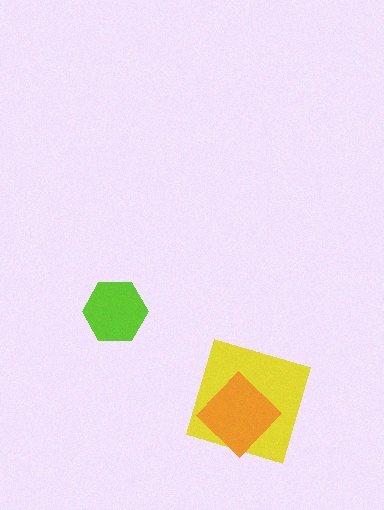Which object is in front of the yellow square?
The orange diamond is in front of the yellow square.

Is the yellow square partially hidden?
Yes, it is partially covered by another shape.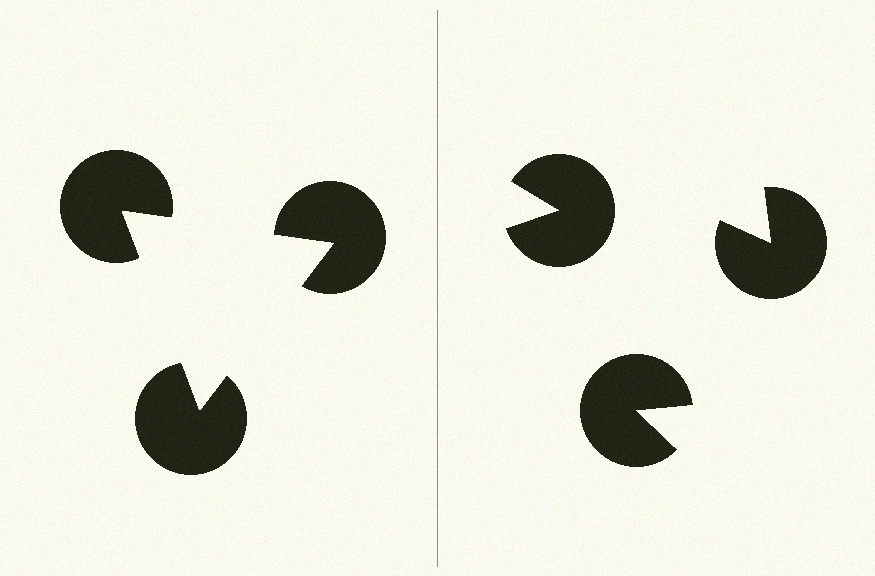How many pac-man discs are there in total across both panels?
6 — 3 on each side.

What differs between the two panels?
The pac-man discs are positioned identically on both sides; only the wedge orientations differ. On the left they align to a triangle; on the right they are misaligned.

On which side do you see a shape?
An illusory triangle appears on the left side. On the right side the wedge cuts are rotated, so no coherent shape forms.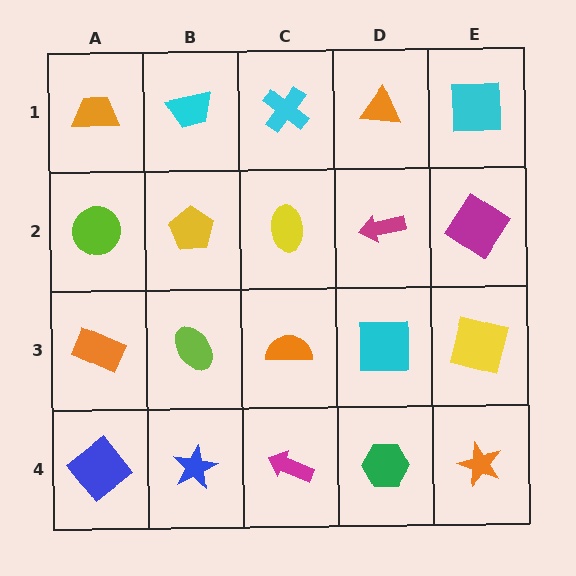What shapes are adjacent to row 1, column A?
A lime circle (row 2, column A), a cyan trapezoid (row 1, column B).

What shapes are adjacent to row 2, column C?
A cyan cross (row 1, column C), an orange semicircle (row 3, column C), a yellow pentagon (row 2, column B), a magenta arrow (row 2, column D).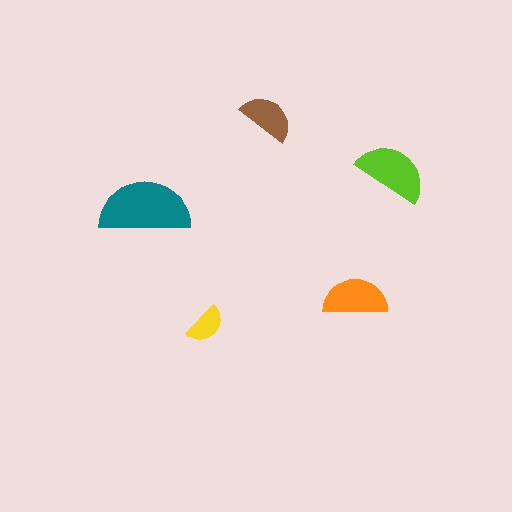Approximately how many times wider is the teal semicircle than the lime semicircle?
About 1.5 times wider.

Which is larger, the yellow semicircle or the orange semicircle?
The orange one.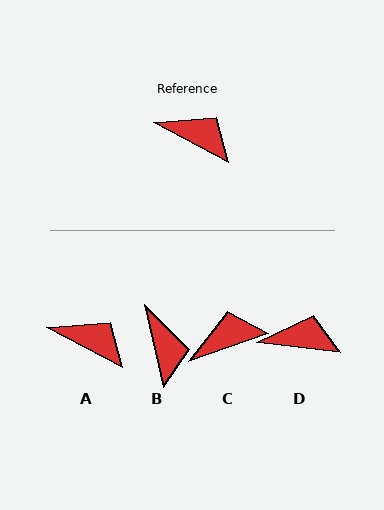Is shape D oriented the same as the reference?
No, it is off by about 21 degrees.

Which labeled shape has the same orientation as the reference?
A.